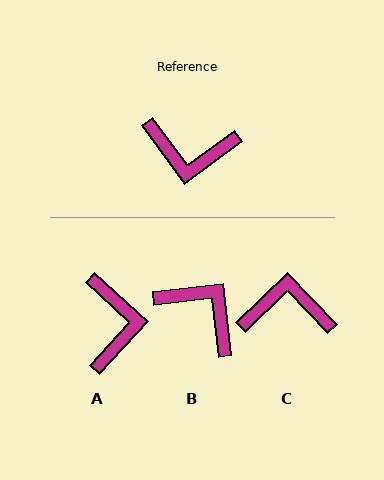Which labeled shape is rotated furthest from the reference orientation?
C, about 172 degrees away.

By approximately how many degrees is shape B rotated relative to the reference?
Approximately 150 degrees counter-clockwise.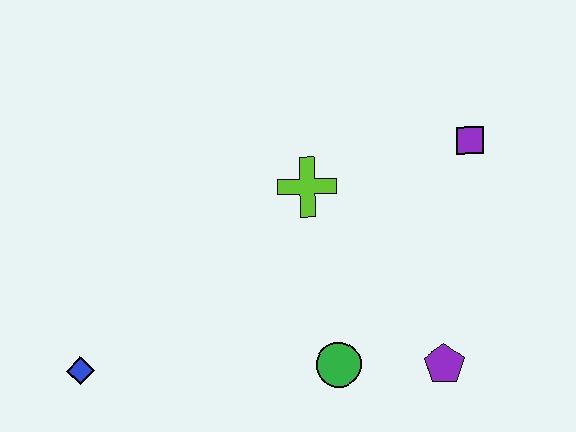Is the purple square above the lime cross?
Yes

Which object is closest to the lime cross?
The purple square is closest to the lime cross.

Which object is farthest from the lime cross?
The blue diamond is farthest from the lime cross.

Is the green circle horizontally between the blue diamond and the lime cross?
No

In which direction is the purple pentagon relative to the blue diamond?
The purple pentagon is to the right of the blue diamond.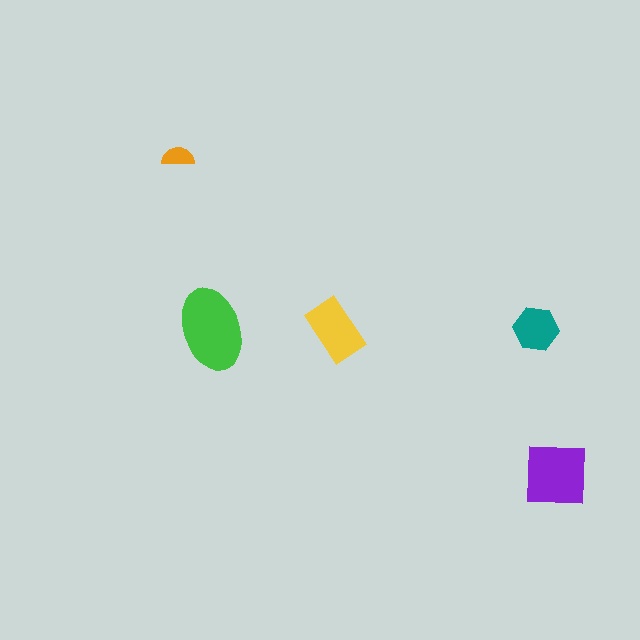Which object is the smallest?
The orange semicircle.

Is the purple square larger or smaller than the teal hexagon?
Larger.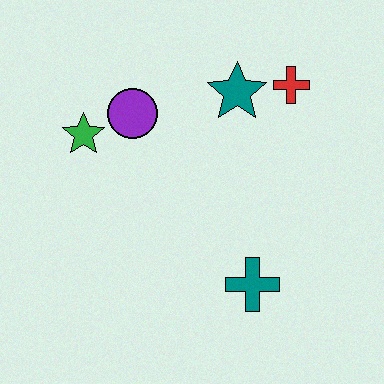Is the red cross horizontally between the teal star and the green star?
No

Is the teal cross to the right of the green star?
Yes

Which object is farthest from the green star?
The teal cross is farthest from the green star.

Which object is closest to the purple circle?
The green star is closest to the purple circle.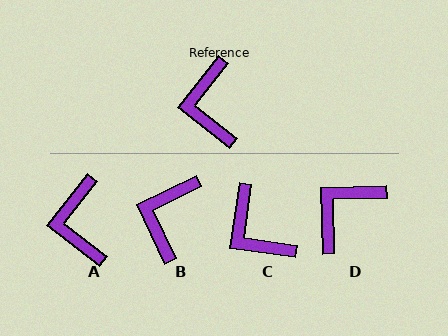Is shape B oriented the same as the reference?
No, it is off by about 26 degrees.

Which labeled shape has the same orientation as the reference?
A.